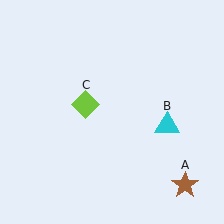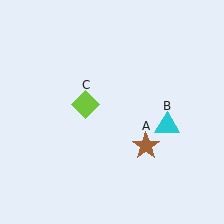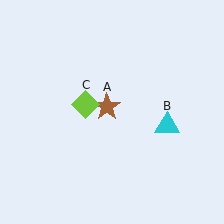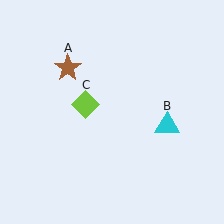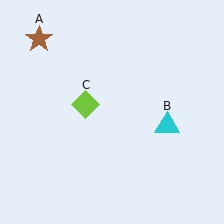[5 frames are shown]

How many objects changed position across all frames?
1 object changed position: brown star (object A).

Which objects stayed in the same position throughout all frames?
Cyan triangle (object B) and lime diamond (object C) remained stationary.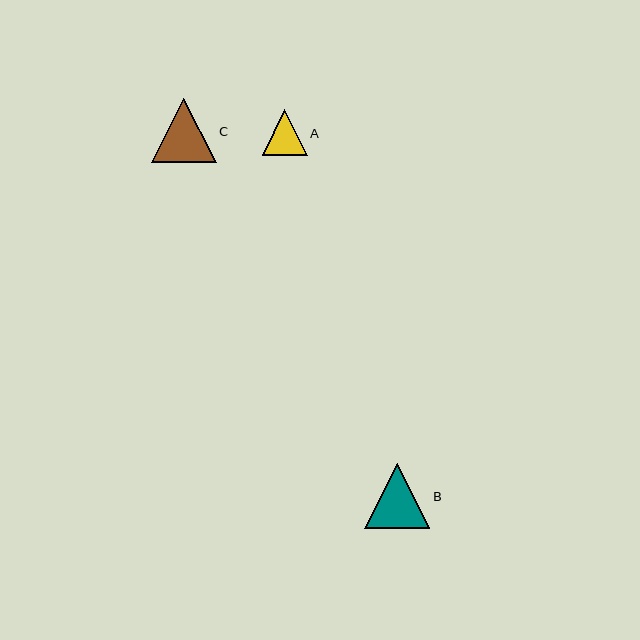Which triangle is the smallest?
Triangle A is the smallest with a size of approximately 45 pixels.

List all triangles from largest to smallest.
From largest to smallest: B, C, A.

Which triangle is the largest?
Triangle B is the largest with a size of approximately 65 pixels.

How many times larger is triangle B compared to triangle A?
Triangle B is approximately 1.4 times the size of triangle A.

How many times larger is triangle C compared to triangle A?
Triangle C is approximately 1.4 times the size of triangle A.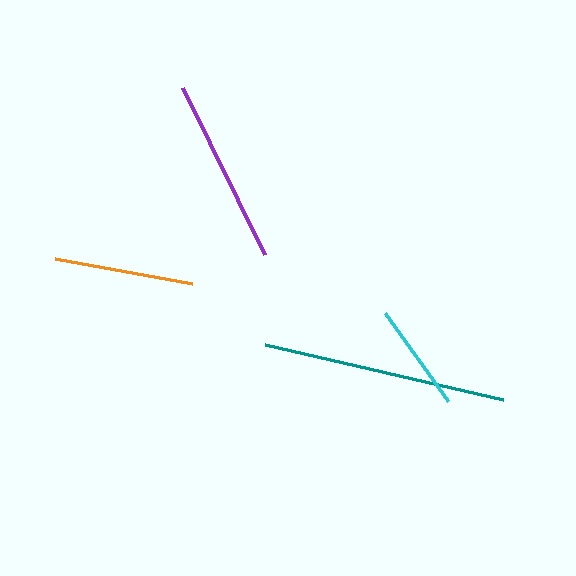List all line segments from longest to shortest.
From longest to shortest: teal, purple, orange, cyan.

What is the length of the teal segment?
The teal segment is approximately 245 pixels long.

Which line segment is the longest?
The teal line is the longest at approximately 245 pixels.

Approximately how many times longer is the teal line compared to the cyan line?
The teal line is approximately 2.3 times the length of the cyan line.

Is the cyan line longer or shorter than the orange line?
The orange line is longer than the cyan line.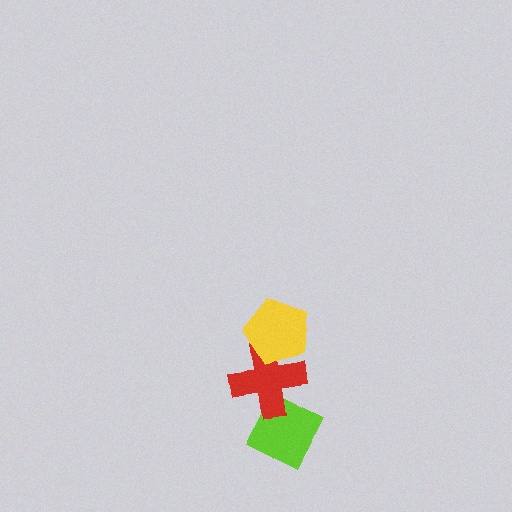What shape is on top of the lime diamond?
The red cross is on top of the lime diamond.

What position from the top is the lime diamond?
The lime diamond is 3rd from the top.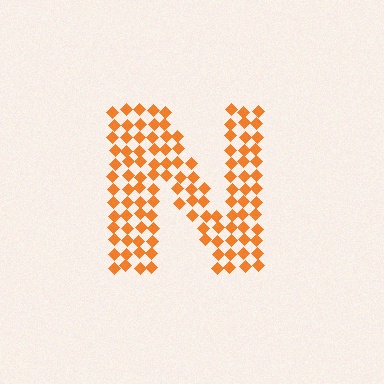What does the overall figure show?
The overall figure shows the letter N.